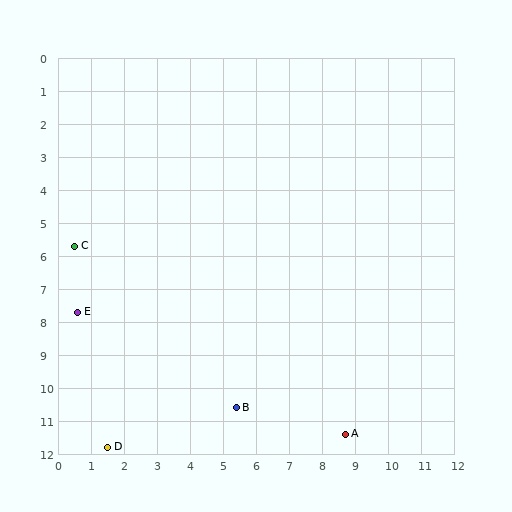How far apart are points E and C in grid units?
Points E and C are about 2.0 grid units apart.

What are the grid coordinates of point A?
Point A is at approximately (8.7, 11.4).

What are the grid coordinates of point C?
Point C is at approximately (0.5, 5.7).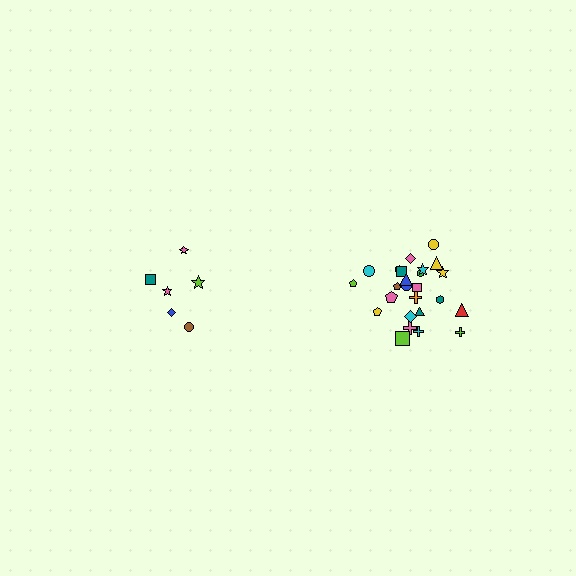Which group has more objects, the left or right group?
The right group.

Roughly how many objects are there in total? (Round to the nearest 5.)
Roughly 30 objects in total.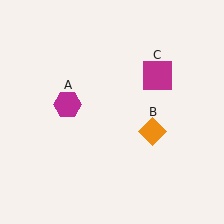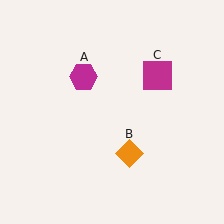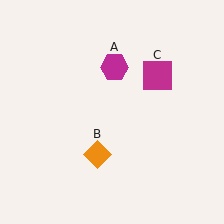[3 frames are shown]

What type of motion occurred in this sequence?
The magenta hexagon (object A), orange diamond (object B) rotated clockwise around the center of the scene.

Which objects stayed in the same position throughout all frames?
Magenta square (object C) remained stationary.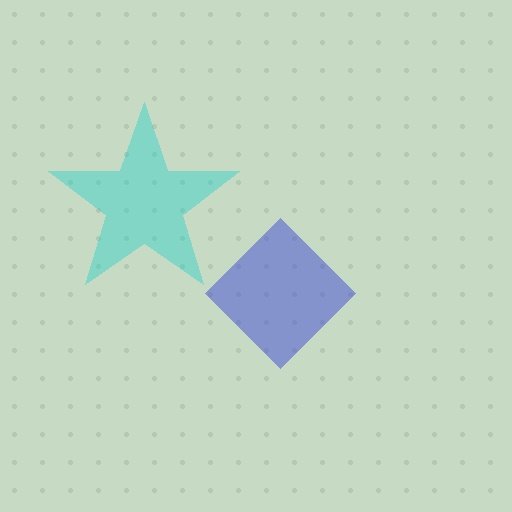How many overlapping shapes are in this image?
There are 2 overlapping shapes in the image.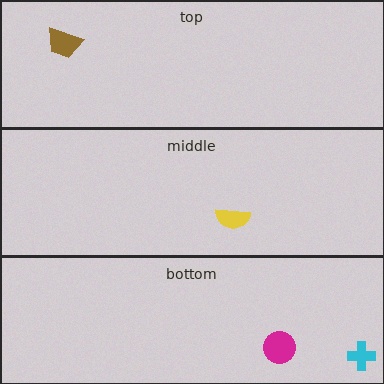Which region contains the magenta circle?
The bottom region.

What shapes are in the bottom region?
The magenta circle, the cyan cross.